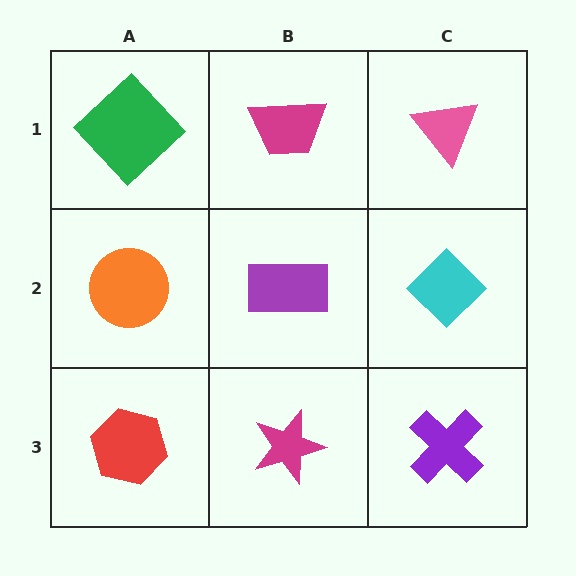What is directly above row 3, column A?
An orange circle.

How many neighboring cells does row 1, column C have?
2.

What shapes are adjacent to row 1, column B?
A purple rectangle (row 2, column B), a green diamond (row 1, column A), a pink triangle (row 1, column C).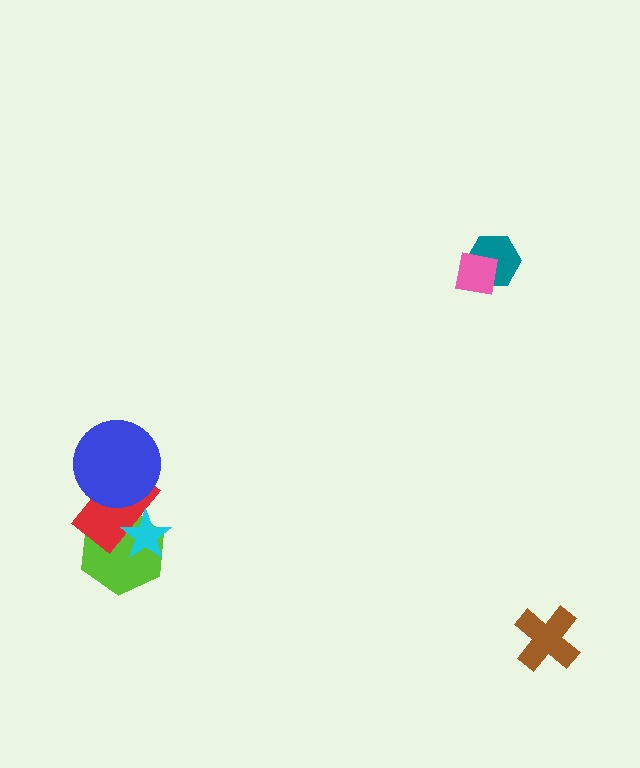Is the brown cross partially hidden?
No, no other shape covers it.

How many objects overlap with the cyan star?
2 objects overlap with the cyan star.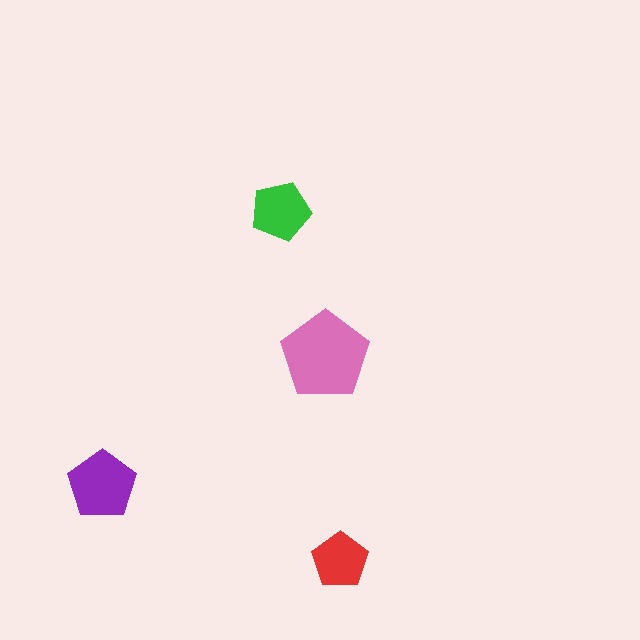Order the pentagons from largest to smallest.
the pink one, the purple one, the green one, the red one.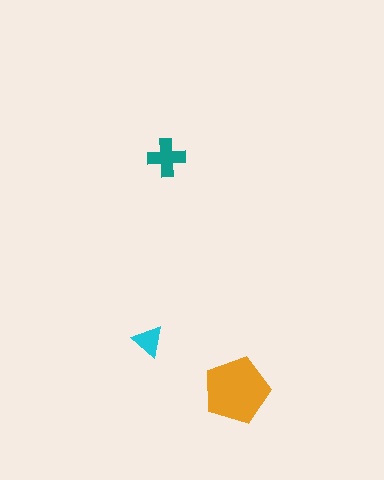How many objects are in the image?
There are 3 objects in the image.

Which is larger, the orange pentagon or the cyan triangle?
The orange pentagon.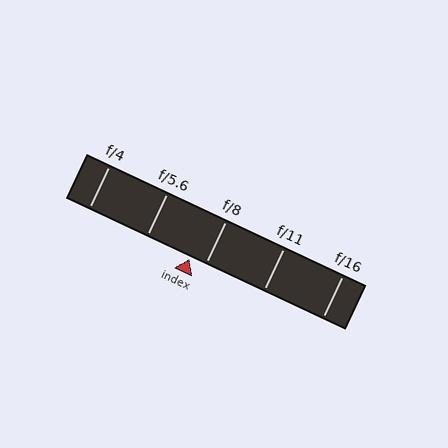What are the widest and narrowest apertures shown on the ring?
The widest aperture shown is f/4 and the narrowest is f/16.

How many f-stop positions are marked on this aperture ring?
There are 5 f-stop positions marked.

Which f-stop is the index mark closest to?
The index mark is closest to f/8.